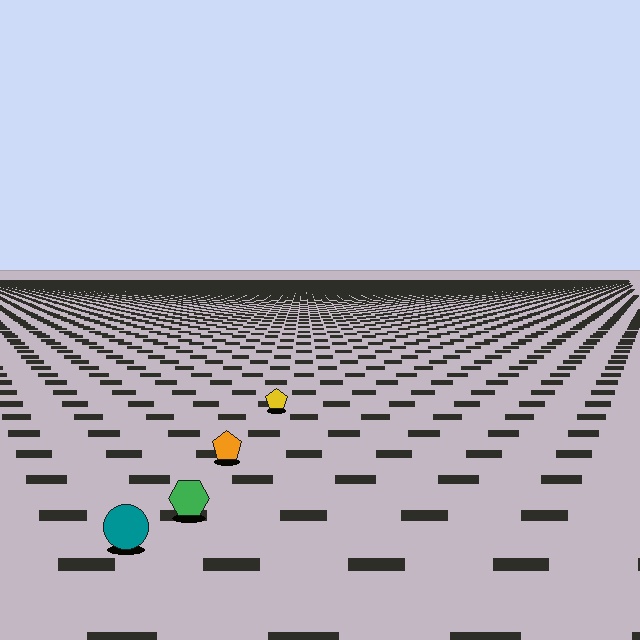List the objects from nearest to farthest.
From nearest to farthest: the teal circle, the green hexagon, the orange pentagon, the yellow pentagon.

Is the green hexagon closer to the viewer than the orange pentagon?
Yes. The green hexagon is closer — you can tell from the texture gradient: the ground texture is coarser near it.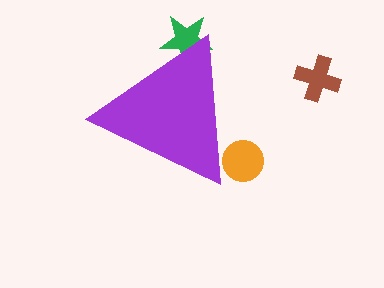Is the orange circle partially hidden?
Yes, the orange circle is partially hidden behind the purple triangle.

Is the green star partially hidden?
Yes, the green star is partially hidden behind the purple triangle.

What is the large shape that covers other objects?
A purple triangle.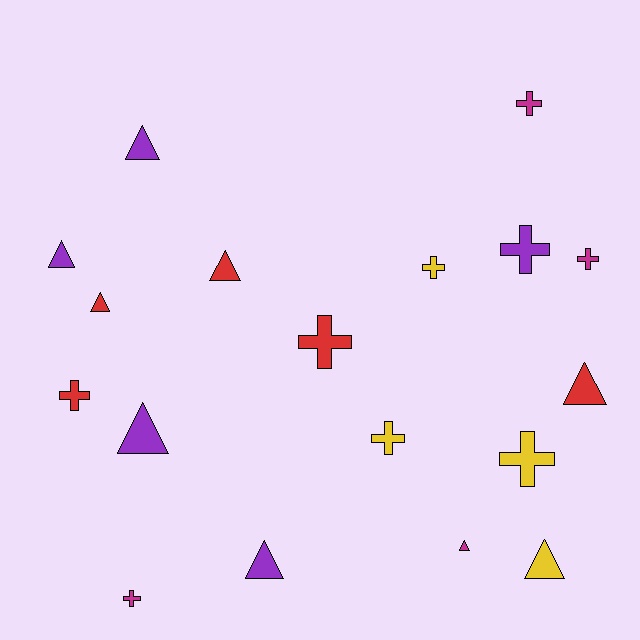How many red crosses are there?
There are 2 red crosses.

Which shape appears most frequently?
Cross, with 9 objects.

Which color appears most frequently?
Purple, with 5 objects.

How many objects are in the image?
There are 18 objects.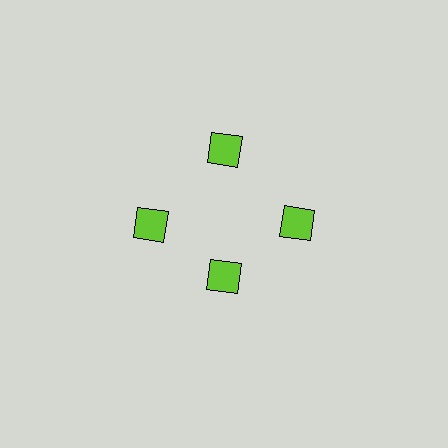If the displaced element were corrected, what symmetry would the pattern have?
It would have 4-fold rotational symmetry — the pattern would map onto itself every 90 degrees.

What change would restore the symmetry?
The symmetry would be restored by moving it outward, back onto the ring so that all 4 squares sit at equal angles and equal distance from the center.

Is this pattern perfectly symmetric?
No. The 4 lime squares are arranged in a ring, but one element near the 6 o'clock position is pulled inward toward the center, breaking the 4-fold rotational symmetry.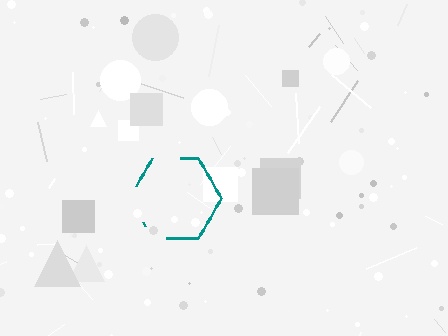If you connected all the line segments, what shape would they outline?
They would outline a hexagon.